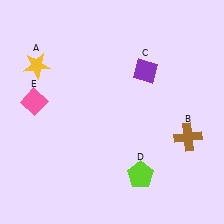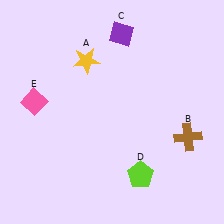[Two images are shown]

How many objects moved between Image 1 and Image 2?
2 objects moved between the two images.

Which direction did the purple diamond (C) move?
The purple diamond (C) moved up.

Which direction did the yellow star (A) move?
The yellow star (A) moved right.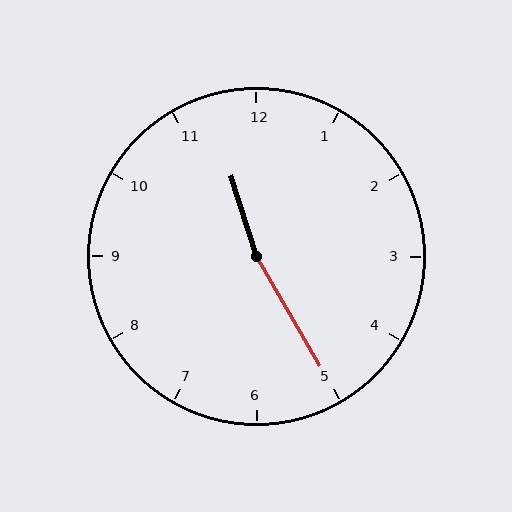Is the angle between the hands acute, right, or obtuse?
It is obtuse.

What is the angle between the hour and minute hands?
Approximately 168 degrees.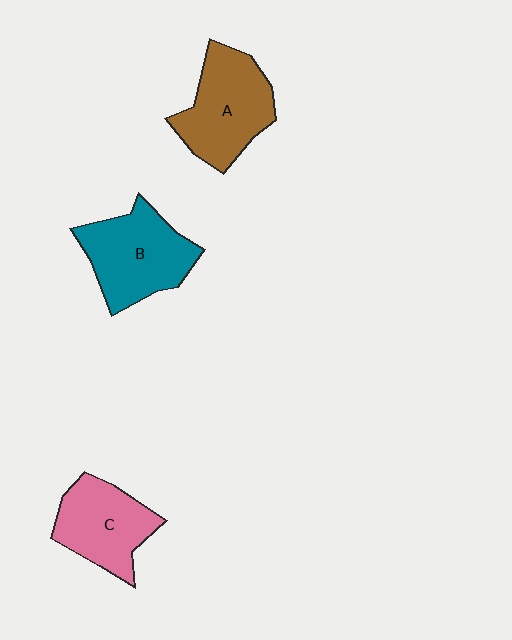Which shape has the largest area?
Shape B (teal).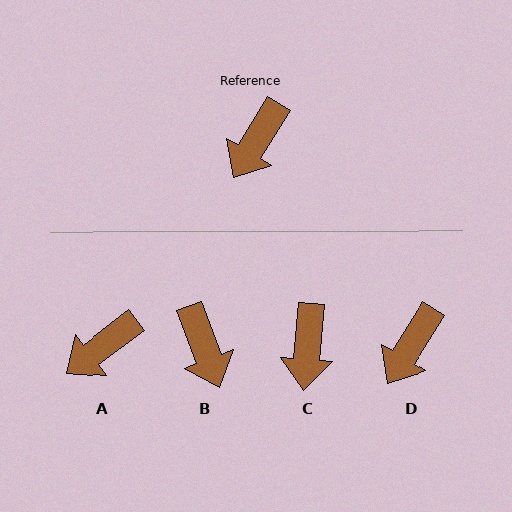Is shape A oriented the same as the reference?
No, it is off by about 21 degrees.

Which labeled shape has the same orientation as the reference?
D.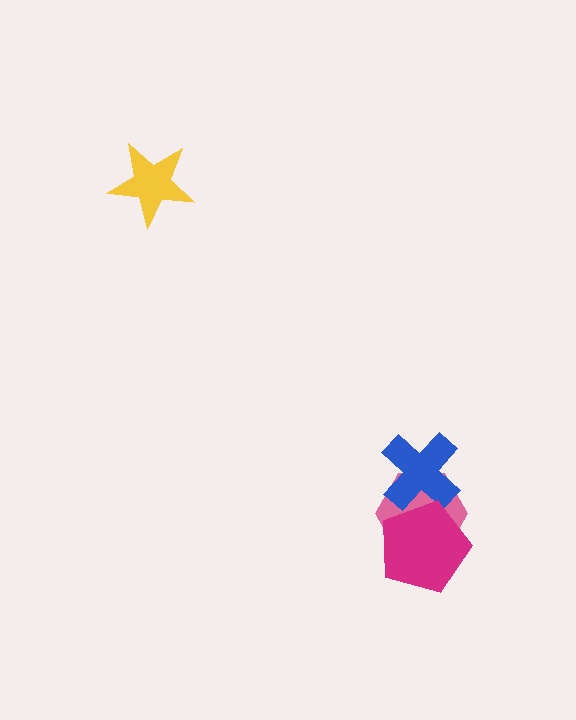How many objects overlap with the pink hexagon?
2 objects overlap with the pink hexagon.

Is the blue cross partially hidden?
Yes, it is partially covered by another shape.